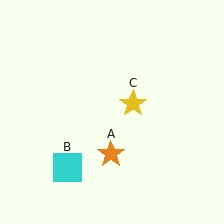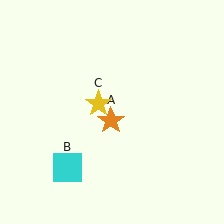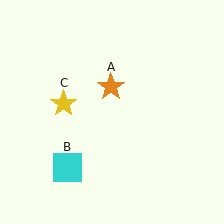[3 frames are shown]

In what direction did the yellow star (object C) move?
The yellow star (object C) moved left.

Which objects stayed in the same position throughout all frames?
Cyan square (object B) remained stationary.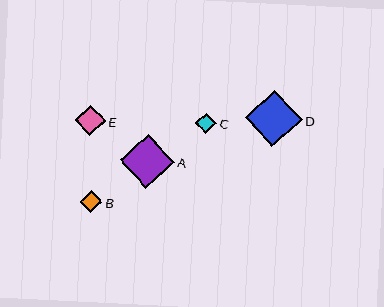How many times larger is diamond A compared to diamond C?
Diamond A is approximately 2.6 times the size of diamond C.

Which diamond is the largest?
Diamond D is the largest with a size of approximately 57 pixels.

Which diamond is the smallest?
Diamond C is the smallest with a size of approximately 21 pixels.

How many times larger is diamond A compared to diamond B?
Diamond A is approximately 2.5 times the size of diamond B.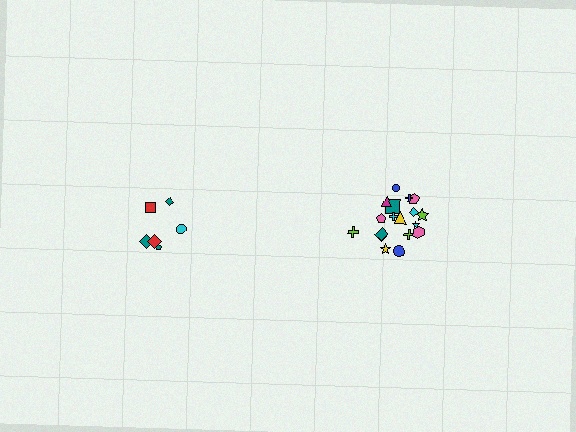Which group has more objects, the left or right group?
The right group.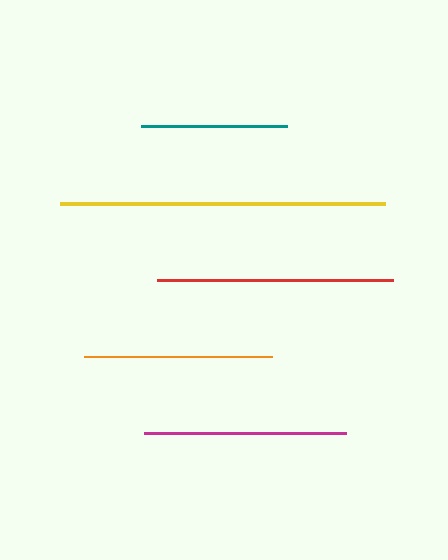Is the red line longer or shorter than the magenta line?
The red line is longer than the magenta line.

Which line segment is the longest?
The yellow line is the longest at approximately 325 pixels.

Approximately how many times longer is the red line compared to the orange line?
The red line is approximately 1.3 times the length of the orange line.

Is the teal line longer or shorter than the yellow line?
The yellow line is longer than the teal line.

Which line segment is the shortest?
The teal line is the shortest at approximately 146 pixels.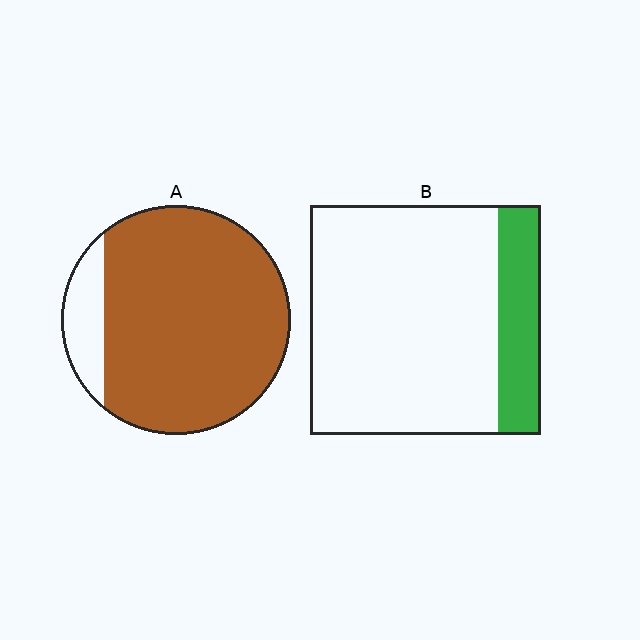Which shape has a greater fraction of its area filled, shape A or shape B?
Shape A.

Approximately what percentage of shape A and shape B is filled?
A is approximately 85% and B is approximately 20%.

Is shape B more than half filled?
No.